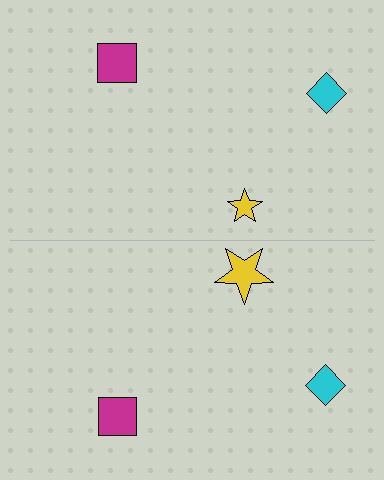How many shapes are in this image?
There are 6 shapes in this image.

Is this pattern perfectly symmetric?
No, the pattern is not perfectly symmetric. The yellow star on the bottom side has a different size than its mirror counterpart.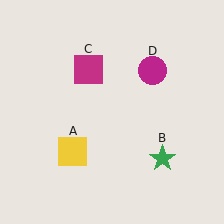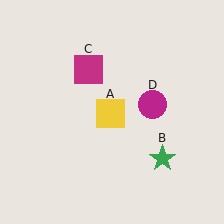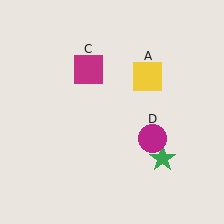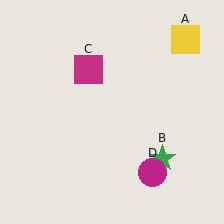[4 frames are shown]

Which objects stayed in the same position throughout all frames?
Green star (object B) and magenta square (object C) remained stationary.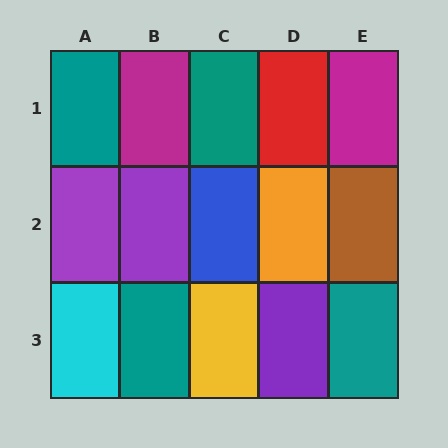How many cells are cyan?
1 cell is cyan.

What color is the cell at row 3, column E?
Teal.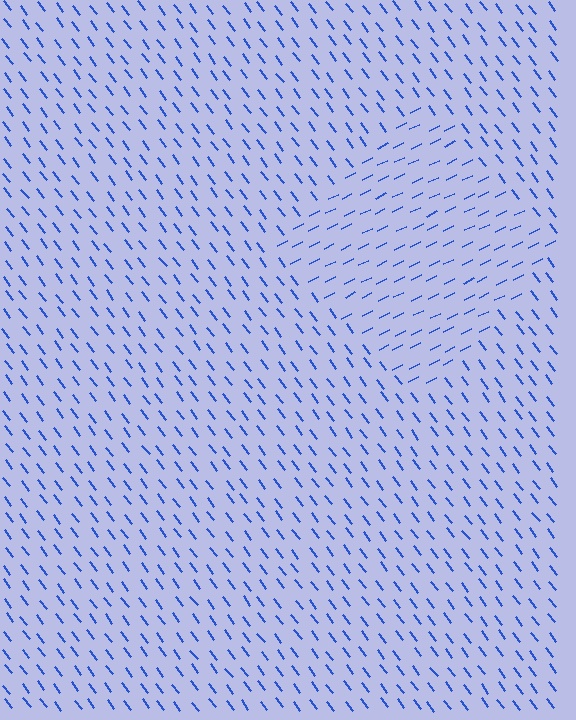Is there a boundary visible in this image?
Yes, there is a texture boundary formed by a change in line orientation.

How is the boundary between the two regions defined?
The boundary is defined purely by a change in line orientation (approximately 78 degrees difference). All lines are the same color and thickness.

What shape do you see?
I see a diamond.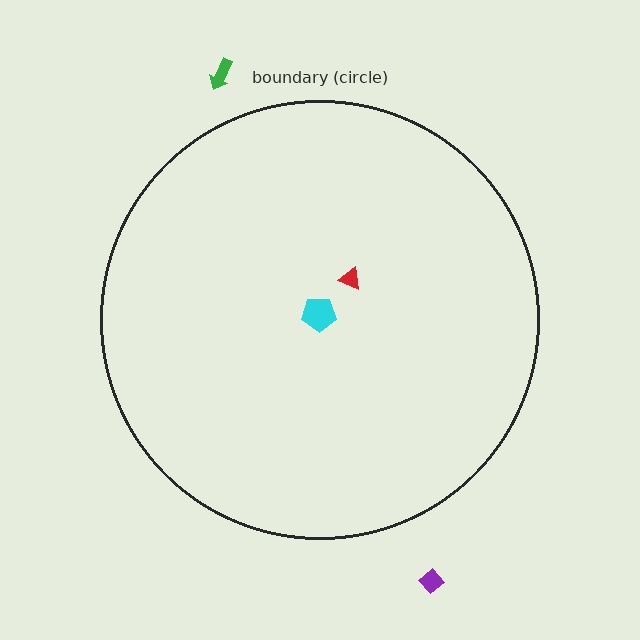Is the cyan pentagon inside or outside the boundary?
Inside.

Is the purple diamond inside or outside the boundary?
Outside.